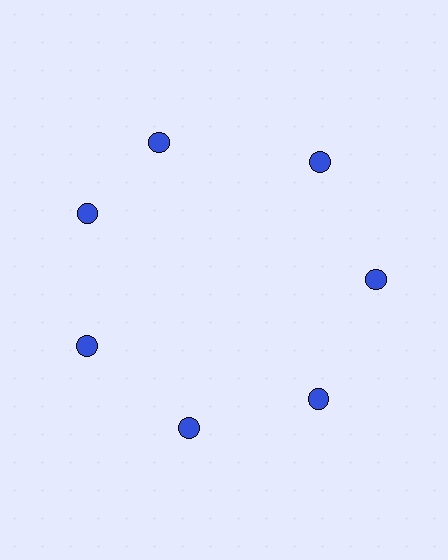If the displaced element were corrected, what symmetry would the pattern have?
It would have 7-fold rotational symmetry — the pattern would map onto itself every 51 degrees.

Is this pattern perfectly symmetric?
No. The 7 blue circles are arranged in a ring, but one element near the 12 o'clock position is rotated out of alignment along the ring, breaking the 7-fold rotational symmetry.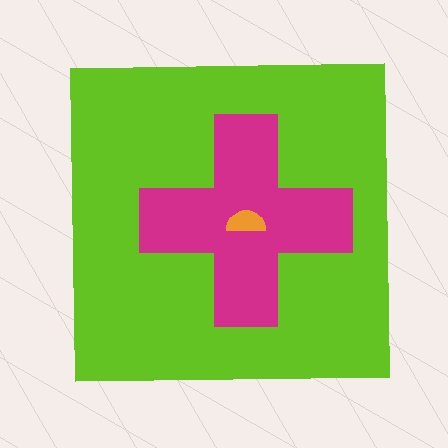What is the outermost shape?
The lime square.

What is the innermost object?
The orange semicircle.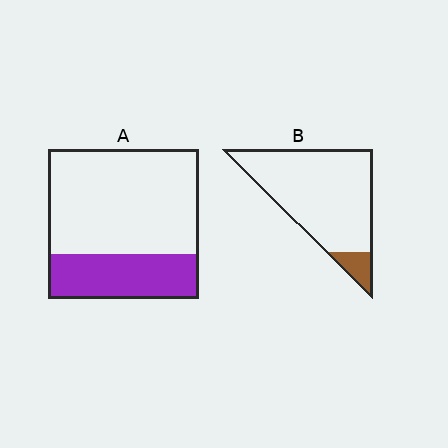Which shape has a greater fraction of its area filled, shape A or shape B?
Shape A.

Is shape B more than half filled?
No.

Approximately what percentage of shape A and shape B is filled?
A is approximately 30% and B is approximately 10%.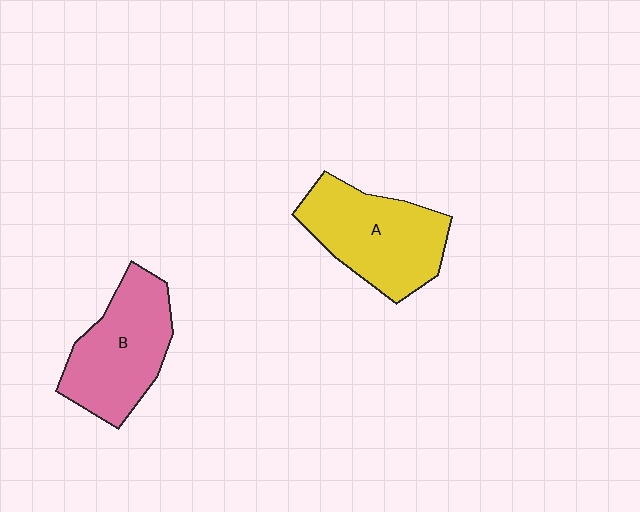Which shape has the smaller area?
Shape B (pink).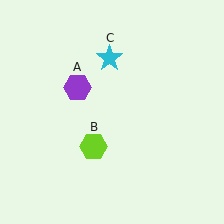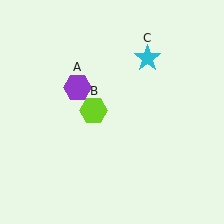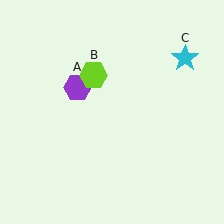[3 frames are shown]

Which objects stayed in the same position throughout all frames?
Purple hexagon (object A) remained stationary.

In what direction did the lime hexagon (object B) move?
The lime hexagon (object B) moved up.